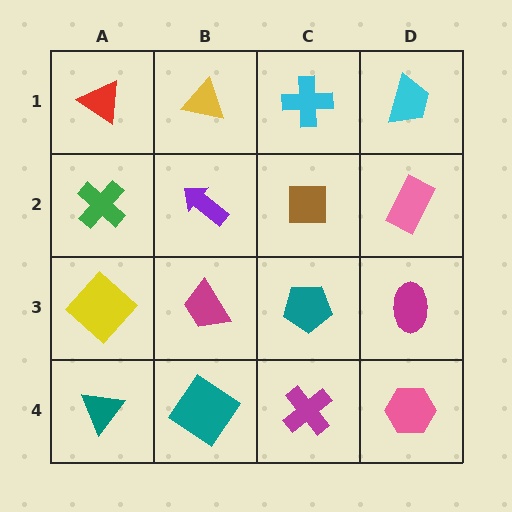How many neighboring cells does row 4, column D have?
2.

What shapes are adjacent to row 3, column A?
A green cross (row 2, column A), a teal triangle (row 4, column A), a magenta trapezoid (row 3, column B).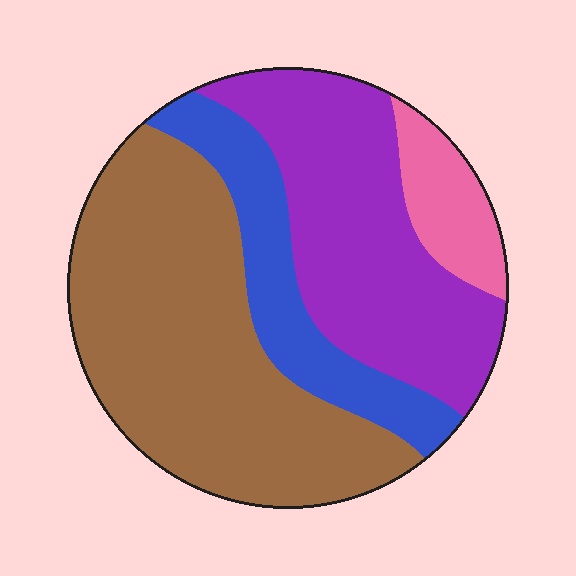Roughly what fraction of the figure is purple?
Purple takes up about one third (1/3) of the figure.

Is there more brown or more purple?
Brown.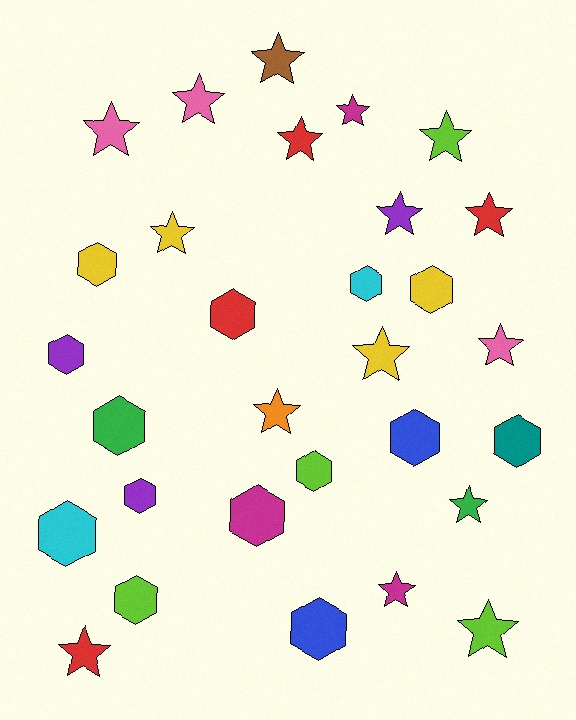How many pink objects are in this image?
There are 3 pink objects.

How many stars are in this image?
There are 16 stars.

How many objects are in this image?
There are 30 objects.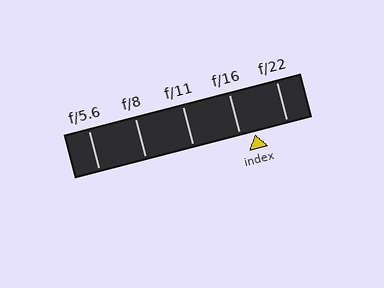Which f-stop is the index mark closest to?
The index mark is closest to f/16.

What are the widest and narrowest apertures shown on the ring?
The widest aperture shown is f/5.6 and the narrowest is f/22.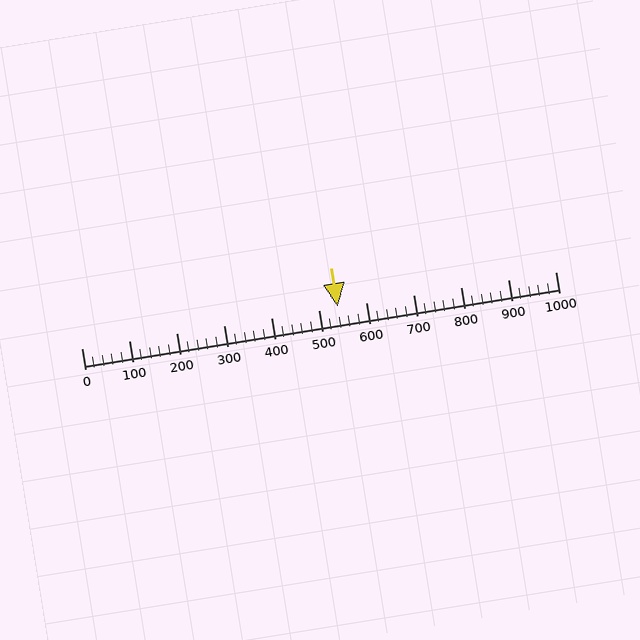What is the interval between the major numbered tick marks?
The major tick marks are spaced 100 units apart.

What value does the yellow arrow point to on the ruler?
The yellow arrow points to approximately 540.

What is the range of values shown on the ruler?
The ruler shows values from 0 to 1000.